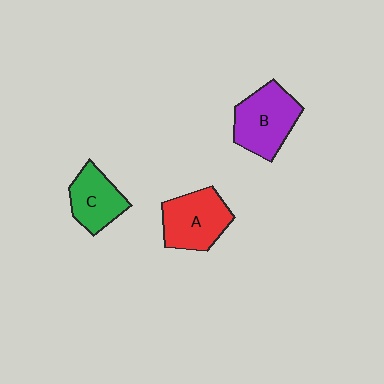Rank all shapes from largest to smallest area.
From largest to smallest: B (purple), A (red), C (green).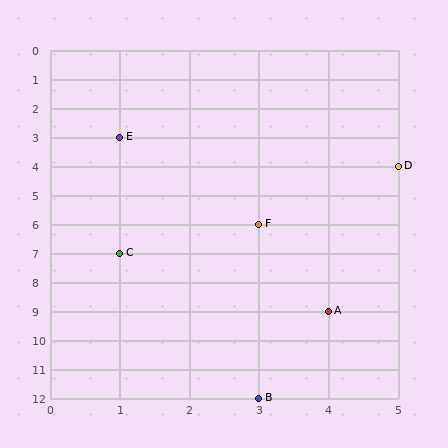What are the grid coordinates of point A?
Point A is at grid coordinates (4, 9).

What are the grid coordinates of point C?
Point C is at grid coordinates (1, 7).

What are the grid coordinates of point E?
Point E is at grid coordinates (1, 3).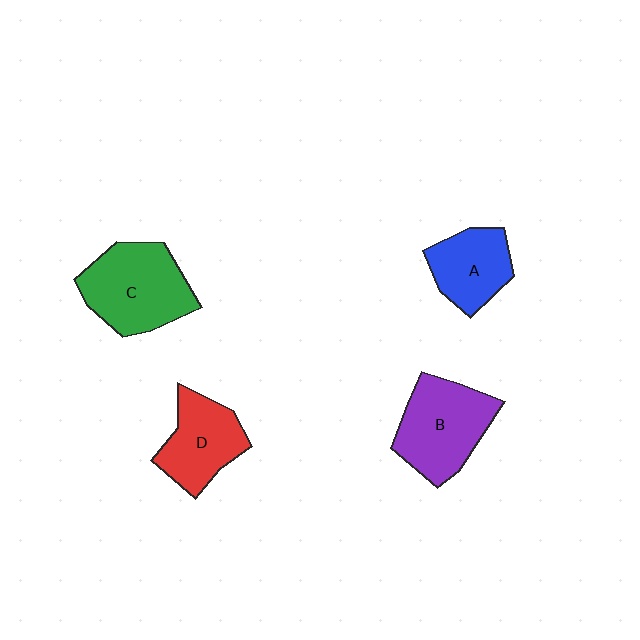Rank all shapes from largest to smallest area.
From largest to smallest: C (green), B (purple), D (red), A (blue).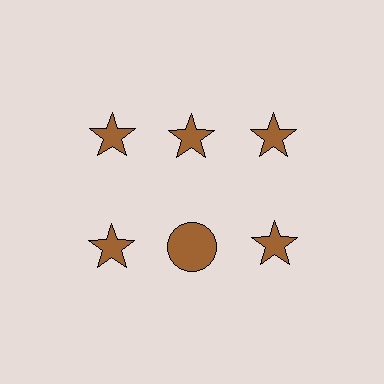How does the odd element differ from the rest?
It has a different shape: circle instead of star.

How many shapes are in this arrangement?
There are 6 shapes arranged in a grid pattern.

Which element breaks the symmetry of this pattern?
The brown circle in the second row, second from left column breaks the symmetry. All other shapes are brown stars.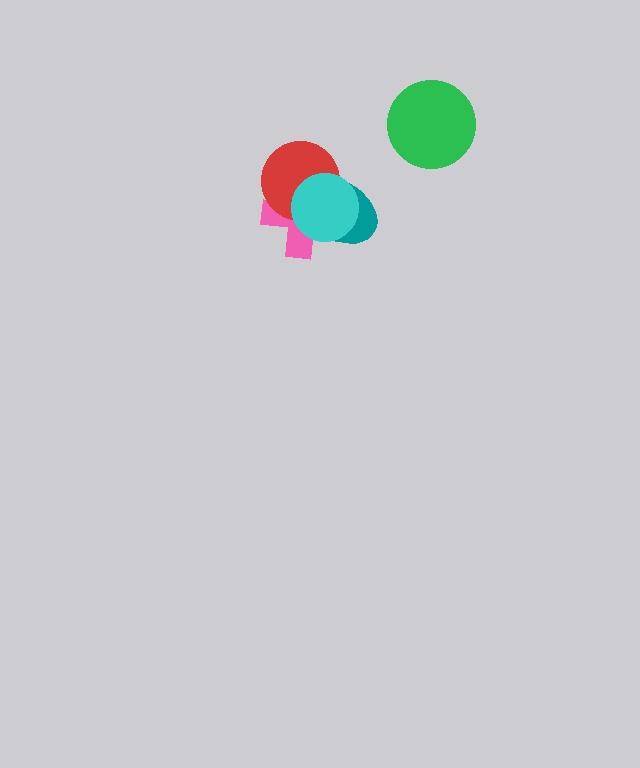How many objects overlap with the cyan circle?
3 objects overlap with the cyan circle.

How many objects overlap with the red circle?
3 objects overlap with the red circle.